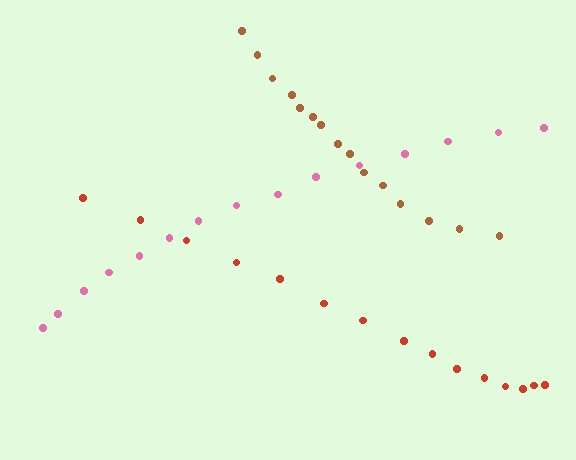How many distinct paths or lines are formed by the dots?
There are 3 distinct paths.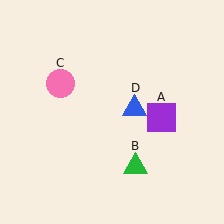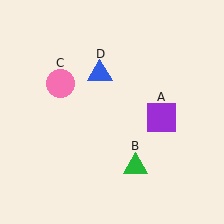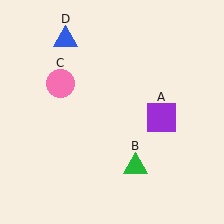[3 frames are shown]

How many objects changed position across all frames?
1 object changed position: blue triangle (object D).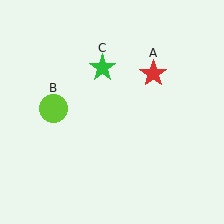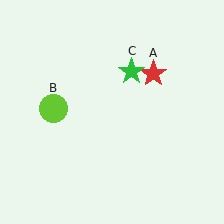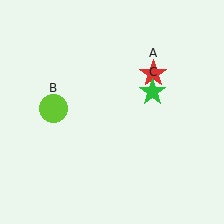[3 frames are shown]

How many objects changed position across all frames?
1 object changed position: green star (object C).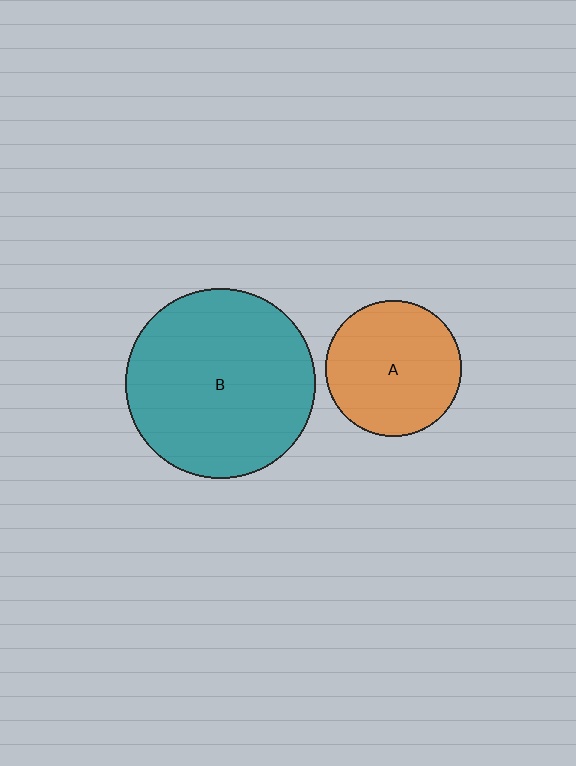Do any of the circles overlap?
No, none of the circles overlap.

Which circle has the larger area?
Circle B (teal).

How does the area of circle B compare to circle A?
Approximately 1.9 times.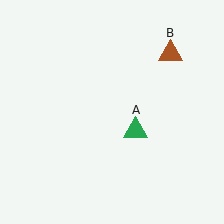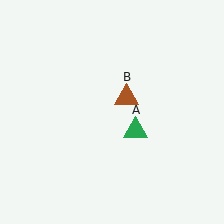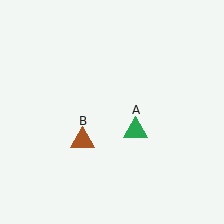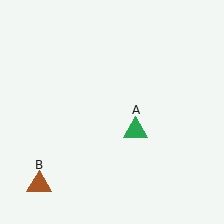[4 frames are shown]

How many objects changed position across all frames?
1 object changed position: brown triangle (object B).